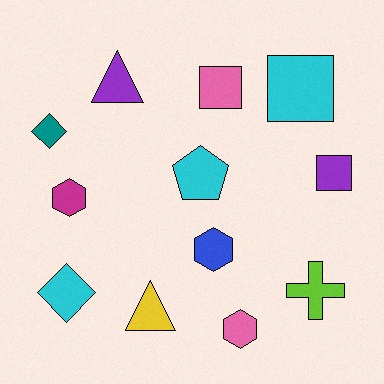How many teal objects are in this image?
There is 1 teal object.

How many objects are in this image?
There are 12 objects.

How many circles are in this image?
There are no circles.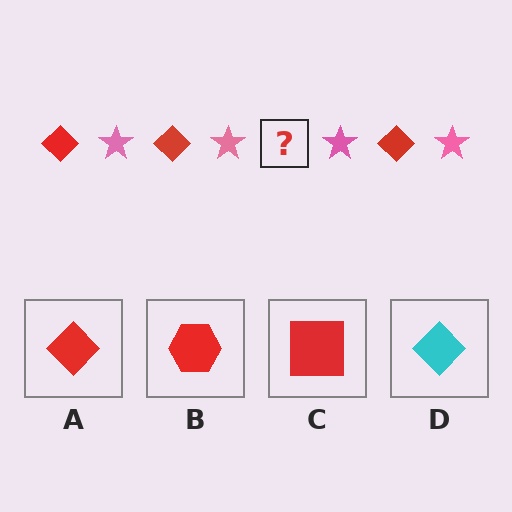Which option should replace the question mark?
Option A.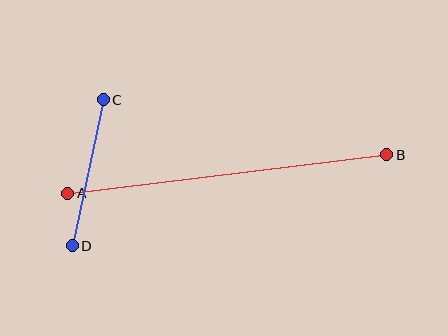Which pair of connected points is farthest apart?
Points A and B are farthest apart.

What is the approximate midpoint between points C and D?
The midpoint is at approximately (88, 173) pixels.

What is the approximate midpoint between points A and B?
The midpoint is at approximately (227, 174) pixels.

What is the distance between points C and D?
The distance is approximately 149 pixels.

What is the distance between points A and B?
The distance is approximately 321 pixels.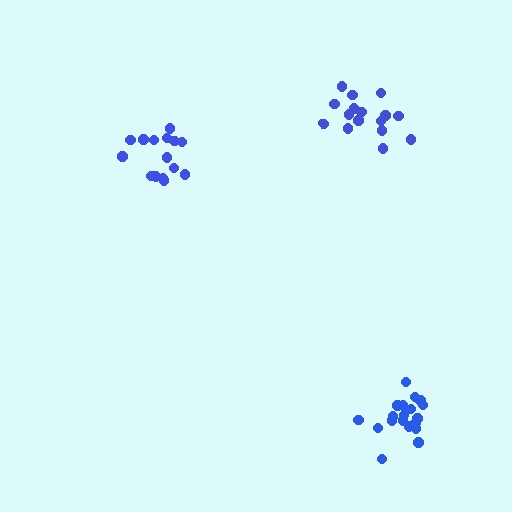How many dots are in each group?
Group 1: 16 dots, Group 2: 16 dots, Group 3: 20 dots (52 total).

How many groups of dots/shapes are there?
There are 3 groups.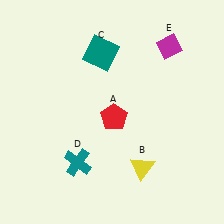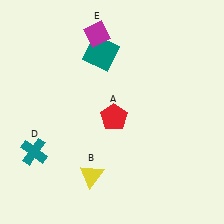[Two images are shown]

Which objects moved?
The objects that moved are: the yellow triangle (B), the teal cross (D), the magenta diamond (E).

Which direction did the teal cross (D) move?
The teal cross (D) moved left.